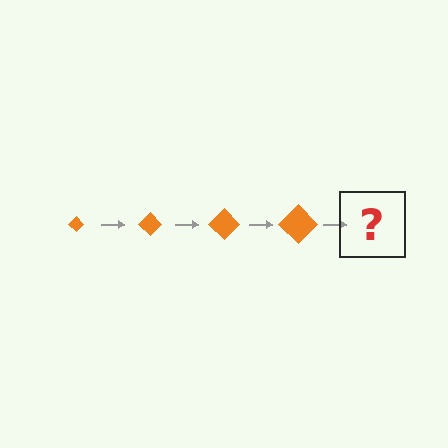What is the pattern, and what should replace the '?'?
The pattern is that the diamond gets progressively larger each step. The '?' should be an orange diamond, larger than the previous one.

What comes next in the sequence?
The next element should be an orange diamond, larger than the previous one.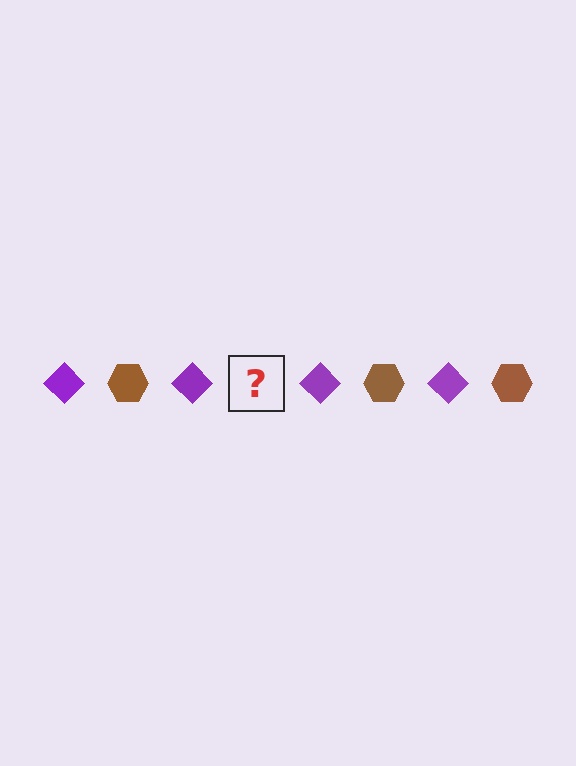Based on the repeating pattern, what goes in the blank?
The blank should be a brown hexagon.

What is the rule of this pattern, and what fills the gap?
The rule is that the pattern alternates between purple diamond and brown hexagon. The gap should be filled with a brown hexagon.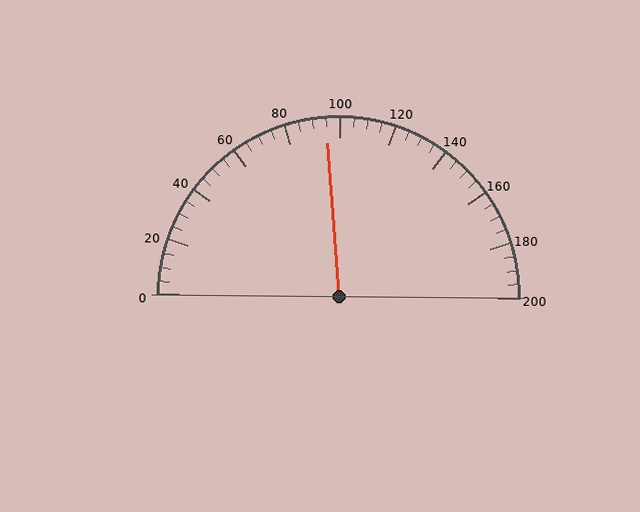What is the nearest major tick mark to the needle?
The nearest major tick mark is 100.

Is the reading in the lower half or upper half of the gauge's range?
The reading is in the lower half of the range (0 to 200).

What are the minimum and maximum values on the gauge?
The gauge ranges from 0 to 200.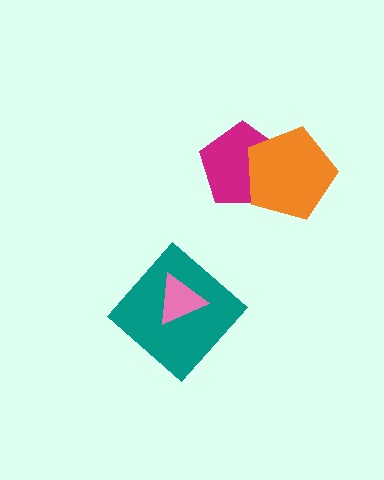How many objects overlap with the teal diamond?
1 object overlaps with the teal diamond.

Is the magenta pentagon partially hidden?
Yes, it is partially covered by another shape.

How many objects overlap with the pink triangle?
1 object overlaps with the pink triangle.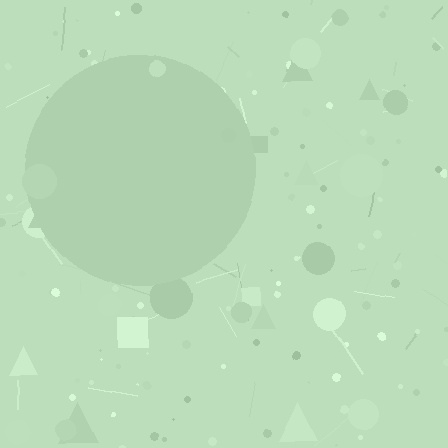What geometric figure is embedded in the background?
A circle is embedded in the background.